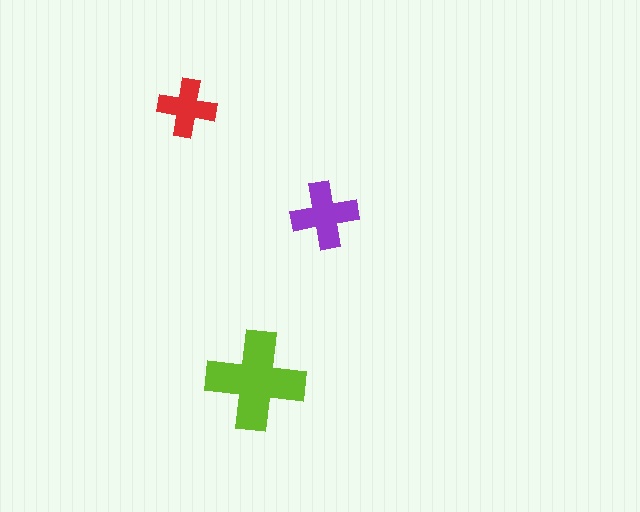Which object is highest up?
The red cross is topmost.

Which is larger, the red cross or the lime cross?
The lime one.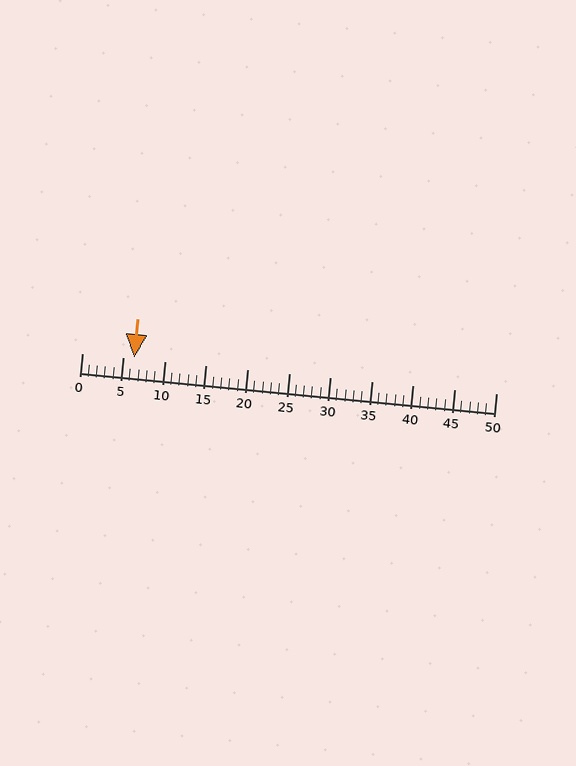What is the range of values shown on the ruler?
The ruler shows values from 0 to 50.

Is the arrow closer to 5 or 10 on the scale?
The arrow is closer to 5.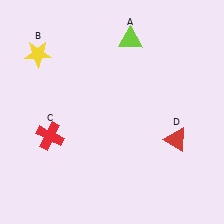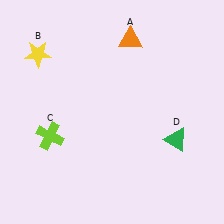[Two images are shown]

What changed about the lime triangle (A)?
In Image 1, A is lime. In Image 2, it changed to orange.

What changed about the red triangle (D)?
In Image 1, D is red. In Image 2, it changed to green.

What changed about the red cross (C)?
In Image 1, C is red. In Image 2, it changed to lime.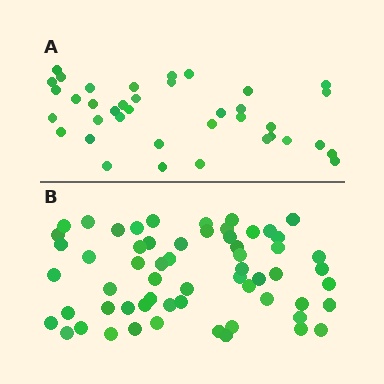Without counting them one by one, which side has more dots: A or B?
Region B (the bottom region) has more dots.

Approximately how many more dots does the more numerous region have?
Region B has approximately 20 more dots than region A.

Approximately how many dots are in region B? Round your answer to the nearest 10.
About 60 dots.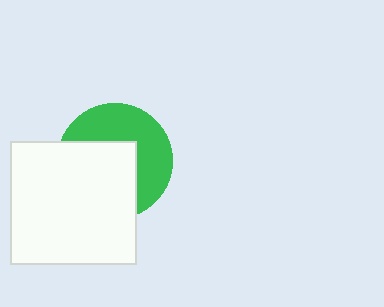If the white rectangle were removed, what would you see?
You would see the complete green circle.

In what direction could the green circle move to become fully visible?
The green circle could move toward the upper-right. That would shift it out from behind the white rectangle entirely.